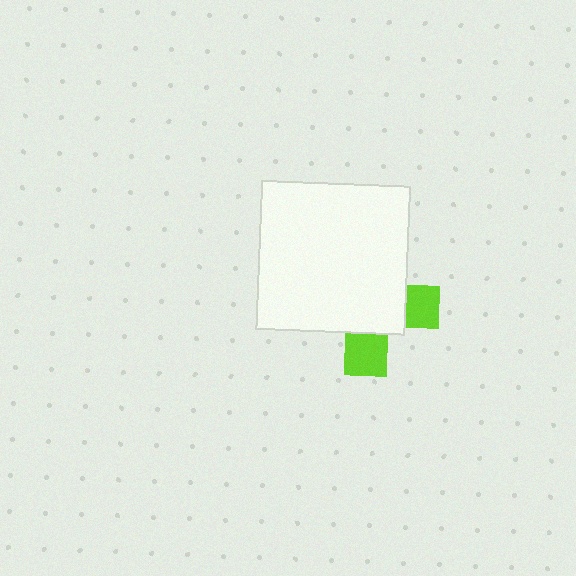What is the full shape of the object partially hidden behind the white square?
The partially hidden object is a lime cross.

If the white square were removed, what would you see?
You would see the complete lime cross.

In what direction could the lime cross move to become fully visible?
The lime cross could move toward the lower-right. That would shift it out from behind the white square entirely.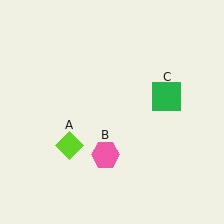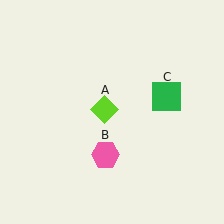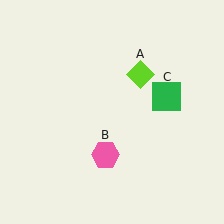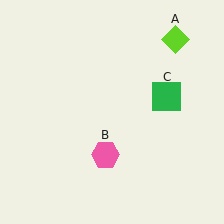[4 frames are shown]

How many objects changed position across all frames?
1 object changed position: lime diamond (object A).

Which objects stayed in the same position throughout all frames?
Pink hexagon (object B) and green square (object C) remained stationary.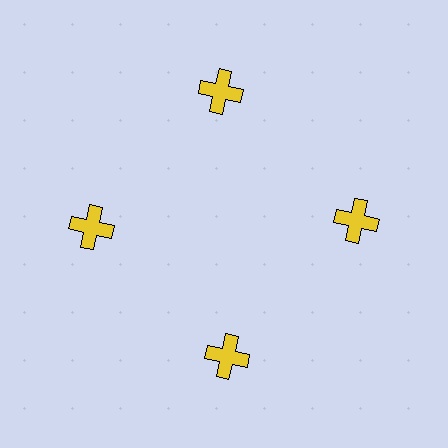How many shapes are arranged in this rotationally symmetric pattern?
There are 4 shapes, arranged in 4 groups of 1.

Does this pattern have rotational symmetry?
Yes, this pattern has 4-fold rotational symmetry. It looks the same after rotating 90 degrees around the center.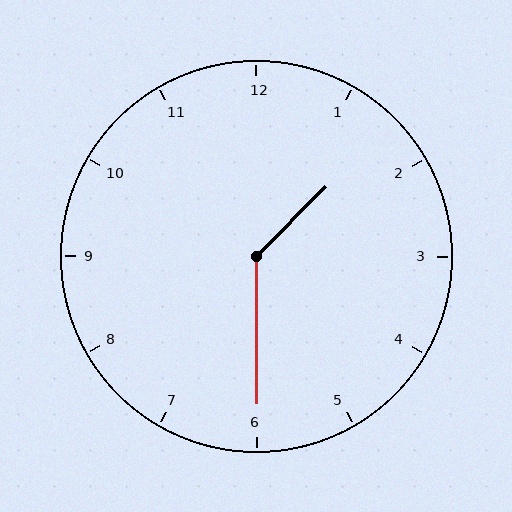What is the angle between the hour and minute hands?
Approximately 135 degrees.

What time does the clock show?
1:30.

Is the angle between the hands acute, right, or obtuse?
It is obtuse.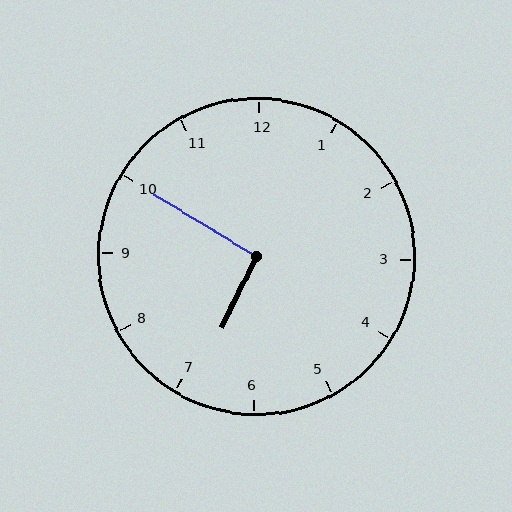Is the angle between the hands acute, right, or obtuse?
It is right.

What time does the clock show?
6:50.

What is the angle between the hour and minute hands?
Approximately 95 degrees.